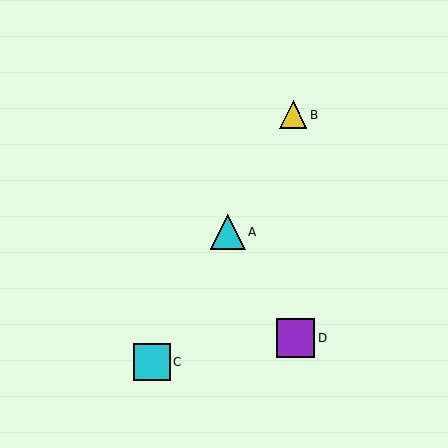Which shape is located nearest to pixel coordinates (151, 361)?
The cyan square (labeled C) at (152, 362) is nearest to that location.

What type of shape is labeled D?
Shape D is a purple square.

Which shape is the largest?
The purple square (labeled D) is the largest.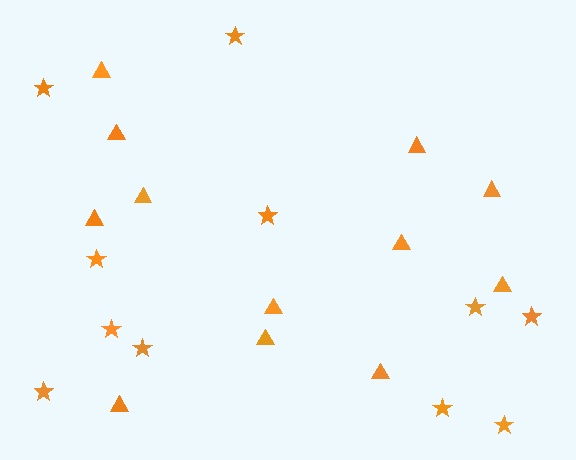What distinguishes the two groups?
There are 2 groups: one group of stars (11) and one group of triangles (12).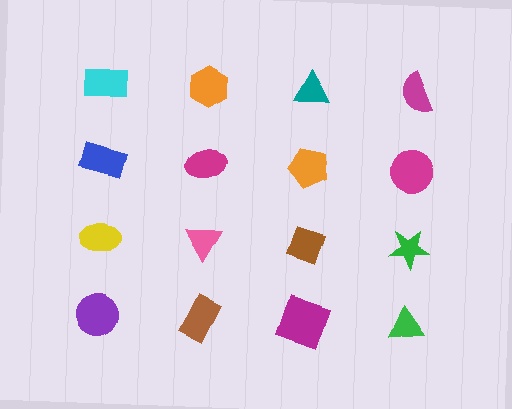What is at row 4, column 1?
A purple circle.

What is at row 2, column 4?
A magenta circle.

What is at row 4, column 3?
A magenta square.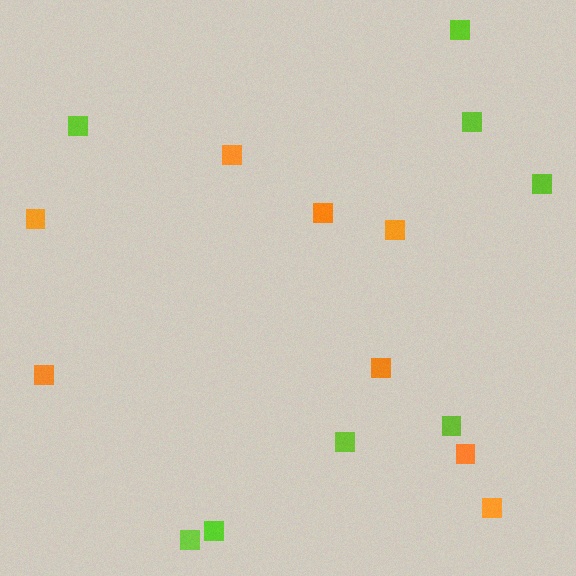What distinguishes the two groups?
There are 2 groups: one group of lime squares (8) and one group of orange squares (8).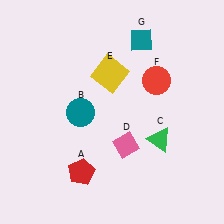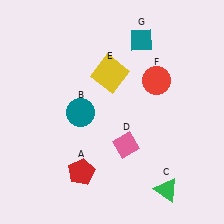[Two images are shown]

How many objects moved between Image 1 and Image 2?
1 object moved between the two images.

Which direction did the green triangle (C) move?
The green triangle (C) moved down.